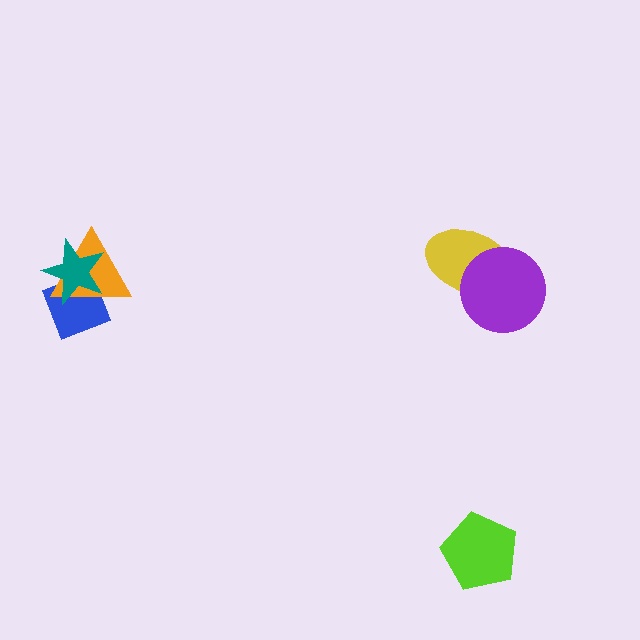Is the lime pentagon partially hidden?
No, no other shape covers it.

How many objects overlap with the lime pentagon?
0 objects overlap with the lime pentagon.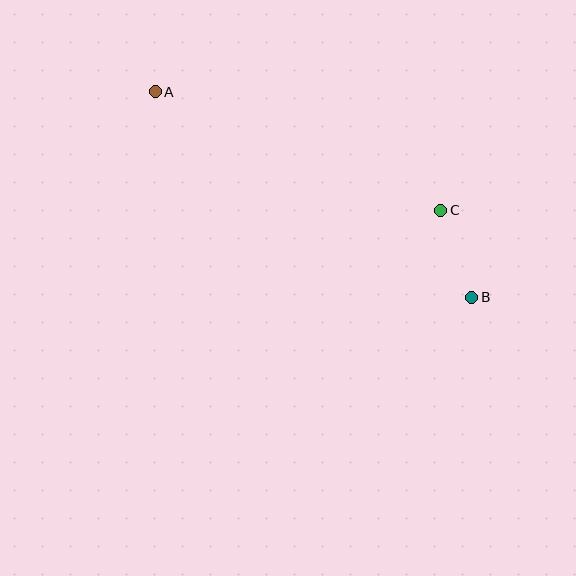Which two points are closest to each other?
Points B and C are closest to each other.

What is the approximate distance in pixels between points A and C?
The distance between A and C is approximately 309 pixels.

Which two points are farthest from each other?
Points A and B are farthest from each other.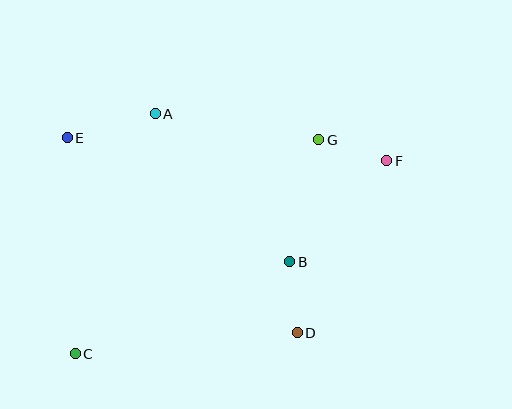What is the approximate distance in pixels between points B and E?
The distance between B and E is approximately 255 pixels.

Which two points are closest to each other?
Points B and D are closest to each other.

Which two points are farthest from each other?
Points C and F are farthest from each other.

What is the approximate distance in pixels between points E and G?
The distance between E and G is approximately 252 pixels.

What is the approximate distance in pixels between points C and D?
The distance between C and D is approximately 223 pixels.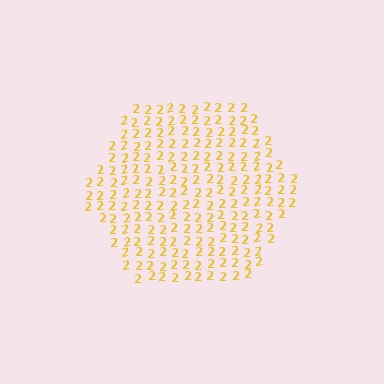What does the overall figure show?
The overall figure shows a hexagon.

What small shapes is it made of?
It is made of small digit 2's.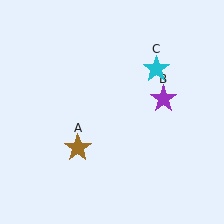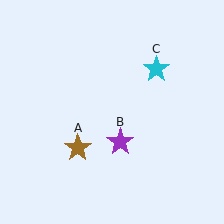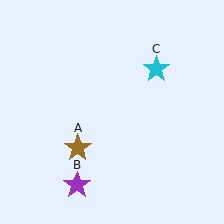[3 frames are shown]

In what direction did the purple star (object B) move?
The purple star (object B) moved down and to the left.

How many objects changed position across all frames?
1 object changed position: purple star (object B).